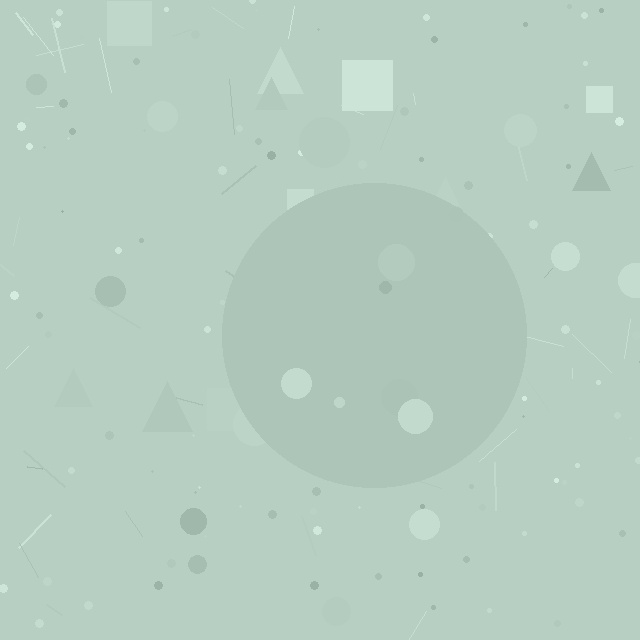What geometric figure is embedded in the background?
A circle is embedded in the background.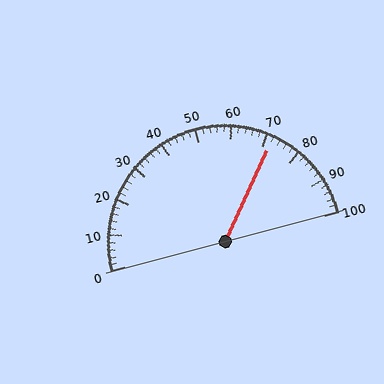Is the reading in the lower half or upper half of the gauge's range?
The reading is in the upper half of the range (0 to 100).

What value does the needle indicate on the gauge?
The needle indicates approximately 72.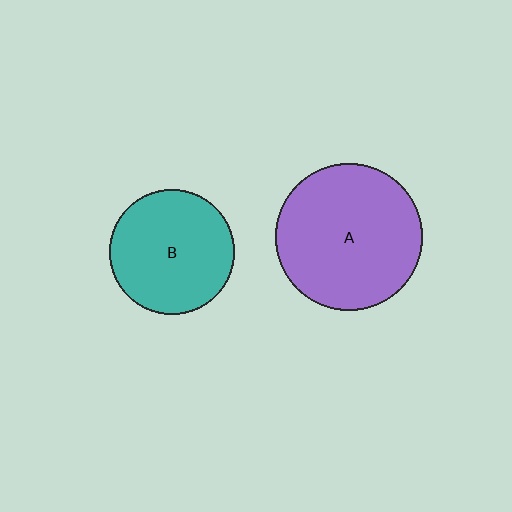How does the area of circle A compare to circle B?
Approximately 1.4 times.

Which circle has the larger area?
Circle A (purple).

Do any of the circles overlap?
No, none of the circles overlap.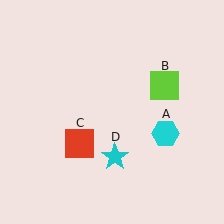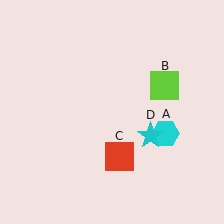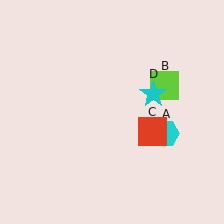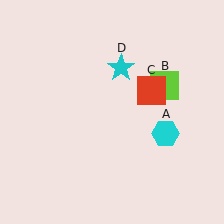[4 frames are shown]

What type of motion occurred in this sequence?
The red square (object C), cyan star (object D) rotated counterclockwise around the center of the scene.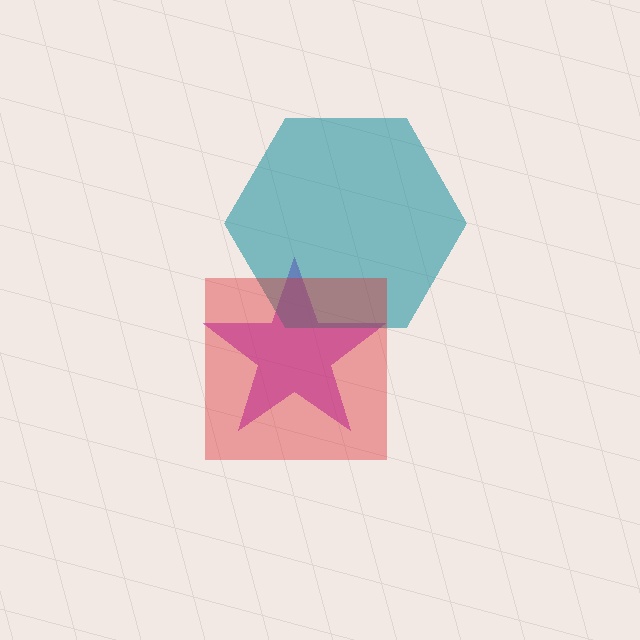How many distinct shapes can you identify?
There are 3 distinct shapes: a purple star, a teal hexagon, a red square.